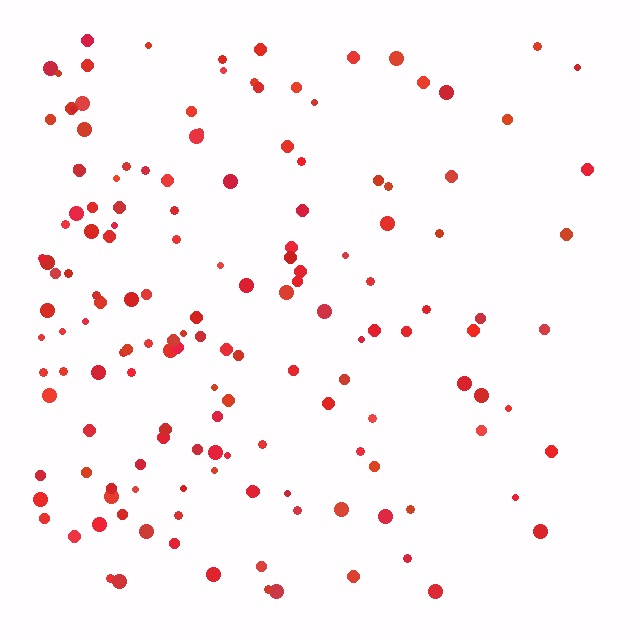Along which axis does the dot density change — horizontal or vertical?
Horizontal.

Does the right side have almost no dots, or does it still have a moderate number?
Still a moderate number, just noticeably fewer than the left.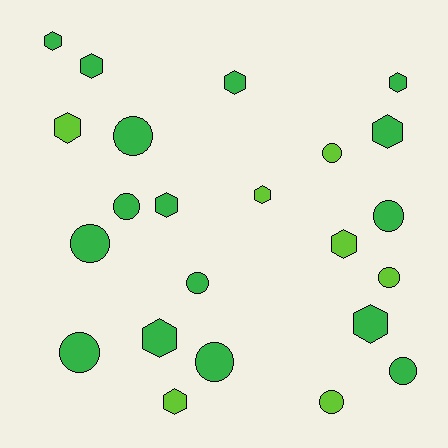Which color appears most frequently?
Green, with 16 objects.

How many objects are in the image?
There are 23 objects.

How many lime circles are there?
There are 3 lime circles.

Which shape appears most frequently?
Hexagon, with 12 objects.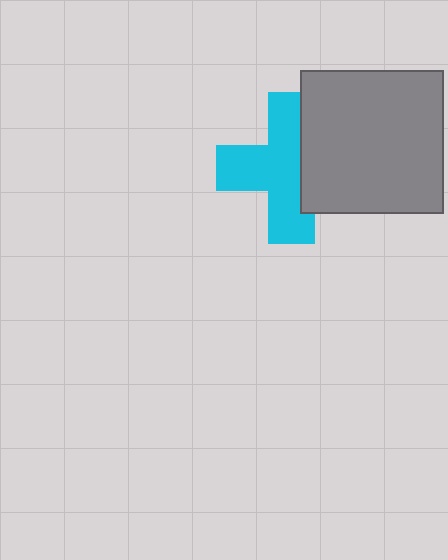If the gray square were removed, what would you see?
You would see the complete cyan cross.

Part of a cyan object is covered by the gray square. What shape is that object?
It is a cross.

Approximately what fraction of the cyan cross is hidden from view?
Roughly 36% of the cyan cross is hidden behind the gray square.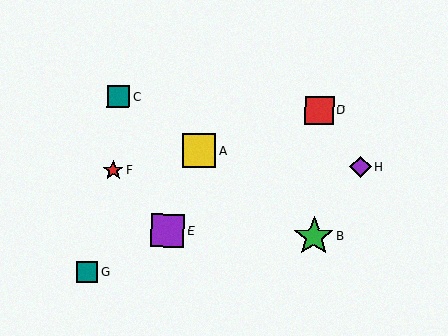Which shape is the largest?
The green star (labeled B) is the largest.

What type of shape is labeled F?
Shape F is a red star.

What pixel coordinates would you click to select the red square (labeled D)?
Click at (320, 110) to select the red square D.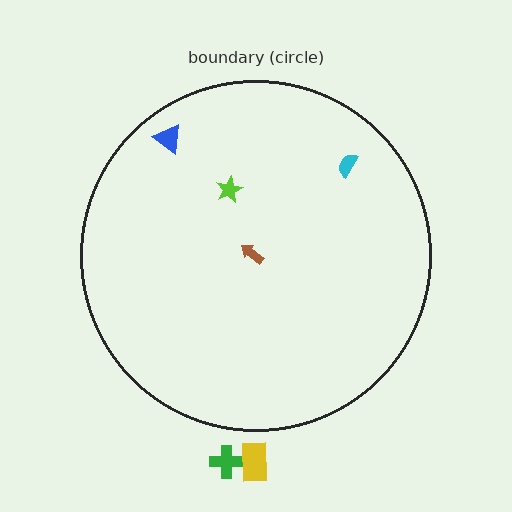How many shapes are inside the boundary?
4 inside, 2 outside.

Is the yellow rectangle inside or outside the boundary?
Outside.